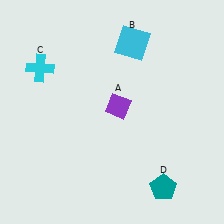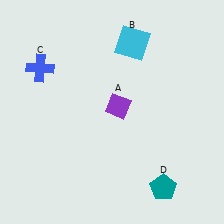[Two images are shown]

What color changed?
The cross (C) changed from cyan in Image 1 to blue in Image 2.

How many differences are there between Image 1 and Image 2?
There is 1 difference between the two images.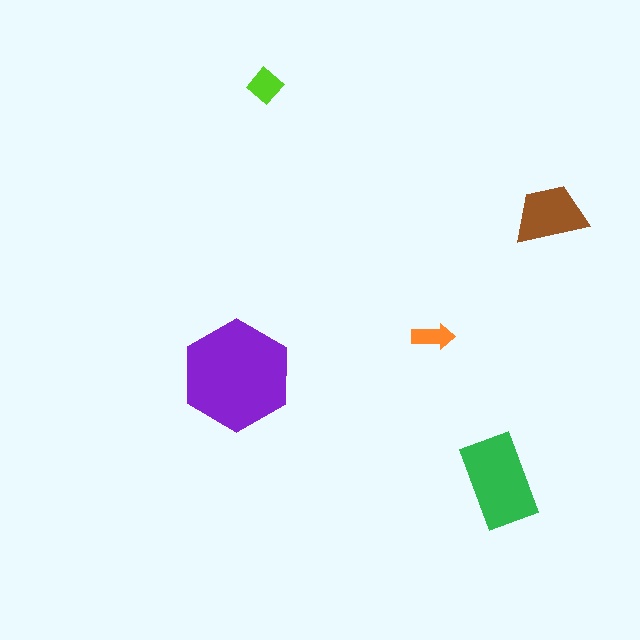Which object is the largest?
The purple hexagon.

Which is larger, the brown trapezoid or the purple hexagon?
The purple hexagon.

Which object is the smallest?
The orange arrow.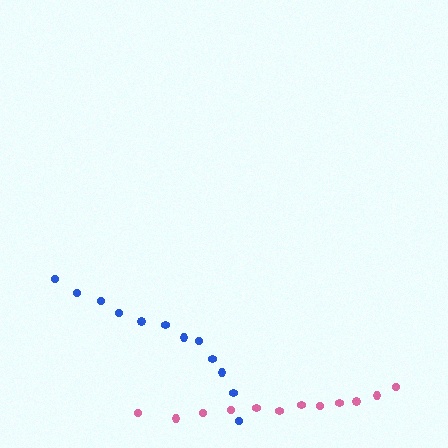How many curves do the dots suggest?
There are 2 distinct paths.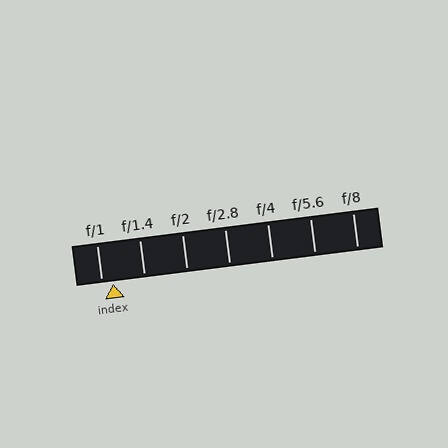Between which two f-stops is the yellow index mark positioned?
The index mark is between f/1 and f/1.4.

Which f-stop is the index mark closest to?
The index mark is closest to f/1.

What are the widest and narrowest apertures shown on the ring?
The widest aperture shown is f/1 and the narrowest is f/8.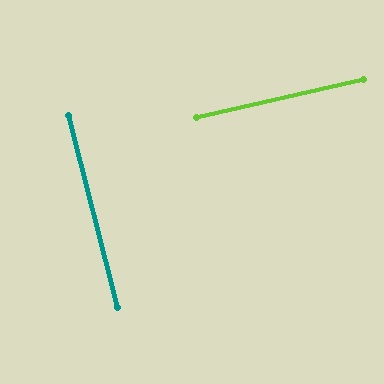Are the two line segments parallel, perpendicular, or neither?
Perpendicular — they meet at approximately 89°.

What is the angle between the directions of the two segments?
Approximately 89 degrees.